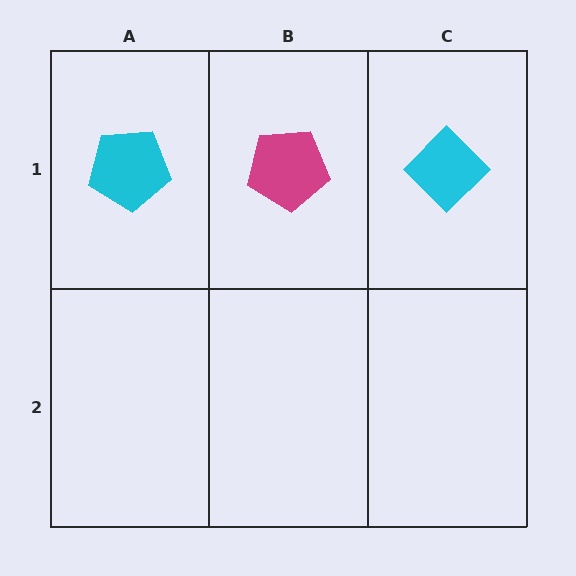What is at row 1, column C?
A cyan diamond.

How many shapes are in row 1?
3 shapes.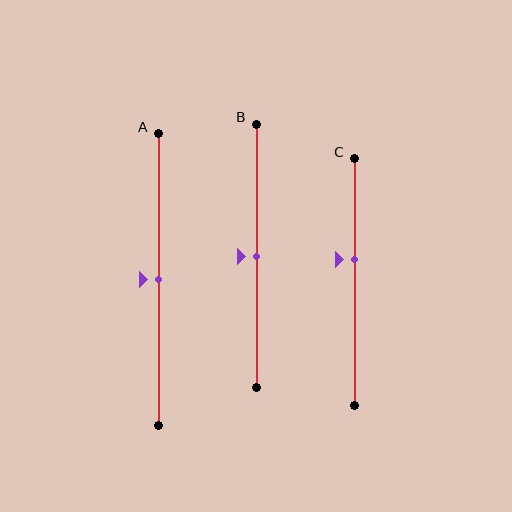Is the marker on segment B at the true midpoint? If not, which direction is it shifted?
Yes, the marker on segment B is at the true midpoint.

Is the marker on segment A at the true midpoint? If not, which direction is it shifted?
Yes, the marker on segment A is at the true midpoint.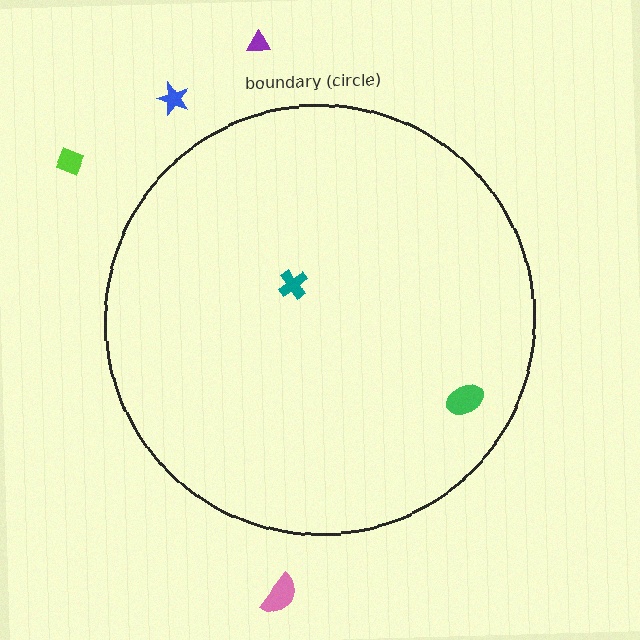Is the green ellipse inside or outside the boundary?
Inside.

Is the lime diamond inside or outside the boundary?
Outside.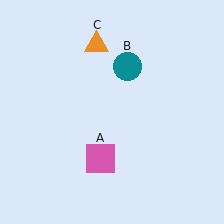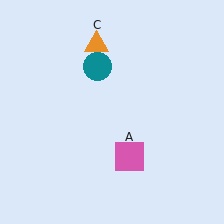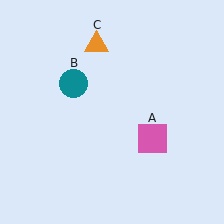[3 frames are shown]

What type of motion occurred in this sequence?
The pink square (object A), teal circle (object B) rotated counterclockwise around the center of the scene.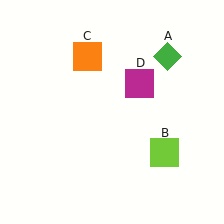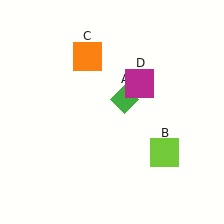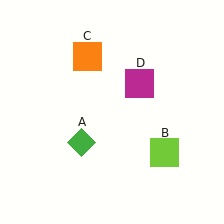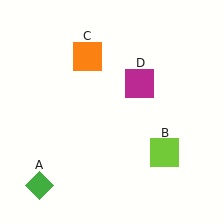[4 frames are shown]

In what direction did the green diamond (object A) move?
The green diamond (object A) moved down and to the left.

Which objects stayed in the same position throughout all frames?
Lime square (object B) and orange square (object C) and magenta square (object D) remained stationary.